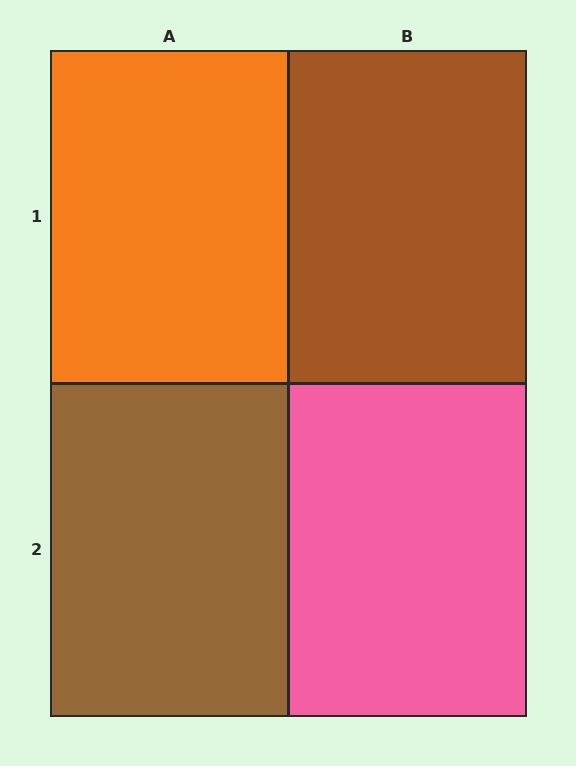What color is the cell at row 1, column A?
Orange.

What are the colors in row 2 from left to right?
Brown, pink.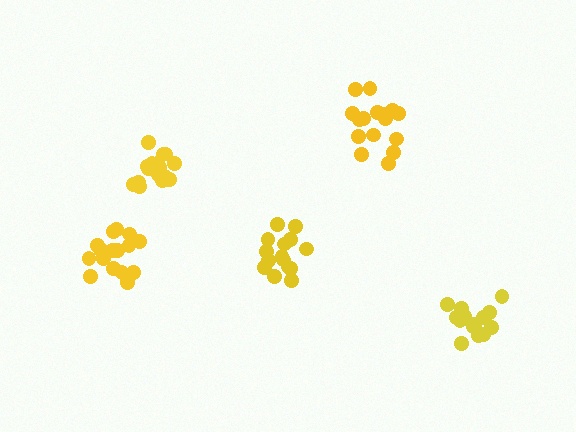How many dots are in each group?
Group 1: 16 dots, Group 2: 15 dots, Group 3: 16 dots, Group 4: 15 dots, Group 5: 16 dots (78 total).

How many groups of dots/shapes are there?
There are 5 groups.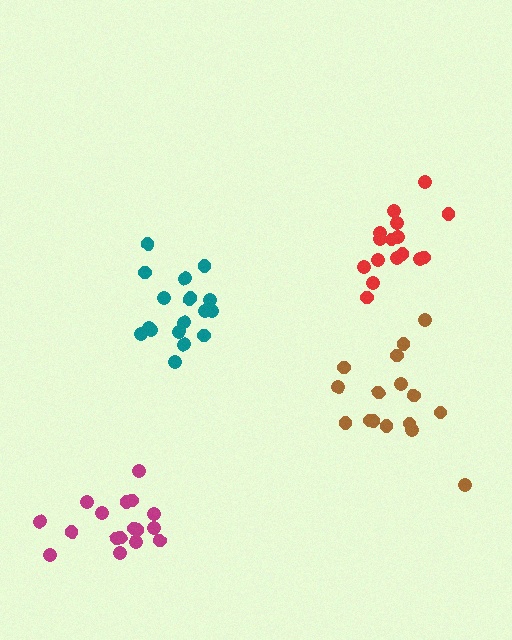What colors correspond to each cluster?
The clusters are colored: magenta, teal, red, brown.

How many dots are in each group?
Group 1: 17 dots, Group 2: 18 dots, Group 3: 16 dots, Group 4: 16 dots (67 total).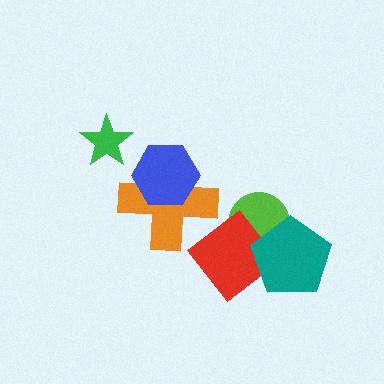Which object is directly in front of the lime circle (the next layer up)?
The red diamond is directly in front of the lime circle.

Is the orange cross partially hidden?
Yes, it is partially covered by another shape.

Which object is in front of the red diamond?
The teal pentagon is in front of the red diamond.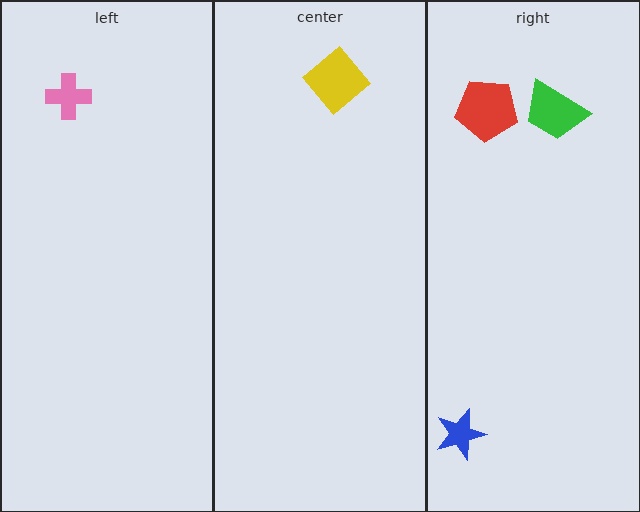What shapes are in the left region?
The pink cross.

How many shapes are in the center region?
1.